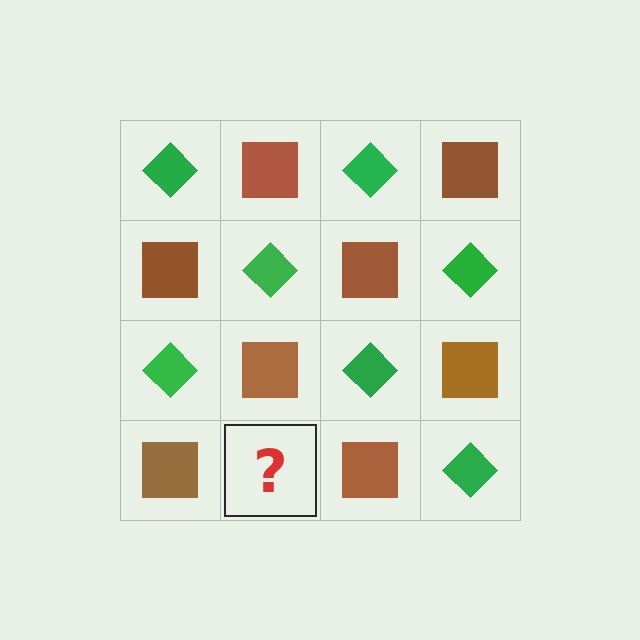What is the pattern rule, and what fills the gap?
The rule is that it alternates green diamond and brown square in a checkerboard pattern. The gap should be filled with a green diamond.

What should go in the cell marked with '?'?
The missing cell should contain a green diamond.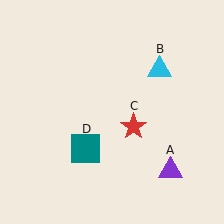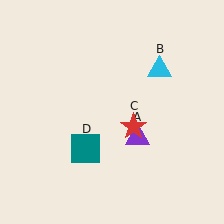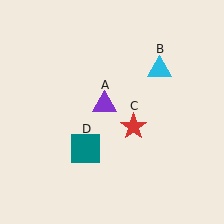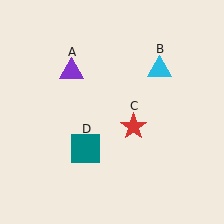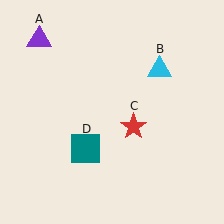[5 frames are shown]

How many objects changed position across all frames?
1 object changed position: purple triangle (object A).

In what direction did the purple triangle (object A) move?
The purple triangle (object A) moved up and to the left.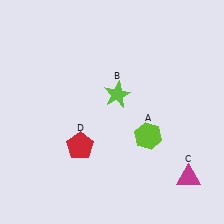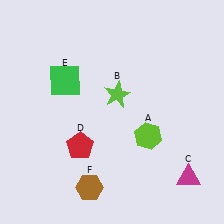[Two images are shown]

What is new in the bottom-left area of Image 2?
A brown hexagon (F) was added in the bottom-left area of Image 2.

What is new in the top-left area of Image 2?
A green square (E) was added in the top-left area of Image 2.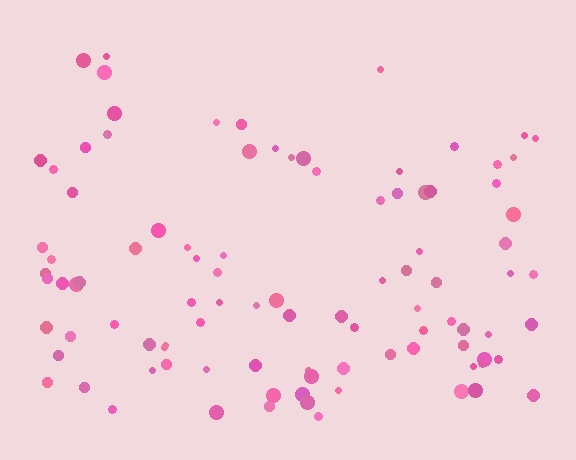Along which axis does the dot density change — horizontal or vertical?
Vertical.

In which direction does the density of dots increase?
From top to bottom, with the bottom side densest.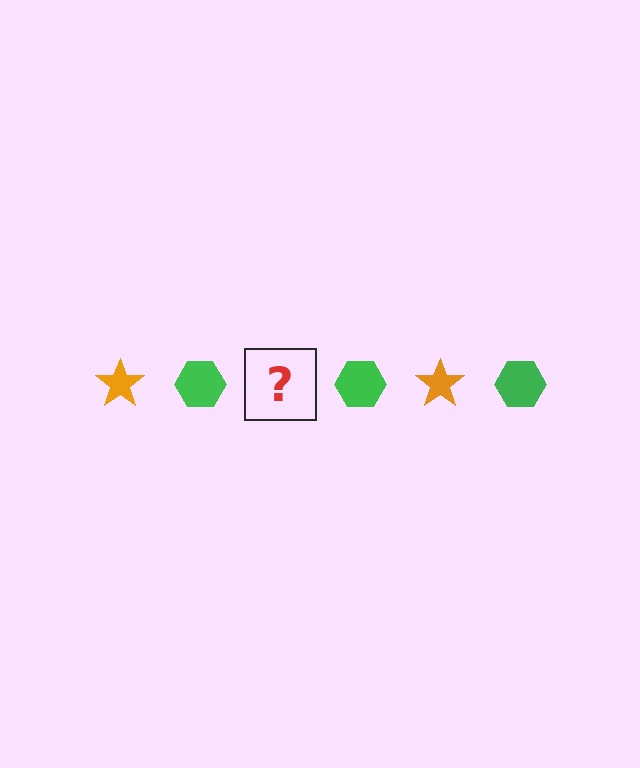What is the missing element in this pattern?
The missing element is an orange star.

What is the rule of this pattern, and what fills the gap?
The rule is that the pattern alternates between orange star and green hexagon. The gap should be filled with an orange star.